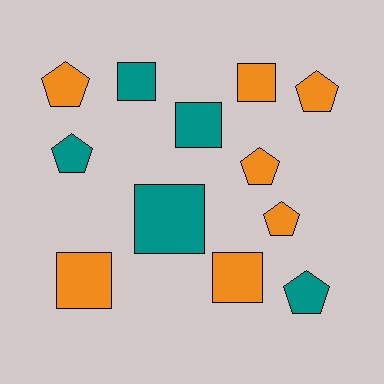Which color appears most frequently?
Orange, with 7 objects.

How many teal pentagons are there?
There are 2 teal pentagons.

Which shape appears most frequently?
Square, with 6 objects.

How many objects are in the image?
There are 12 objects.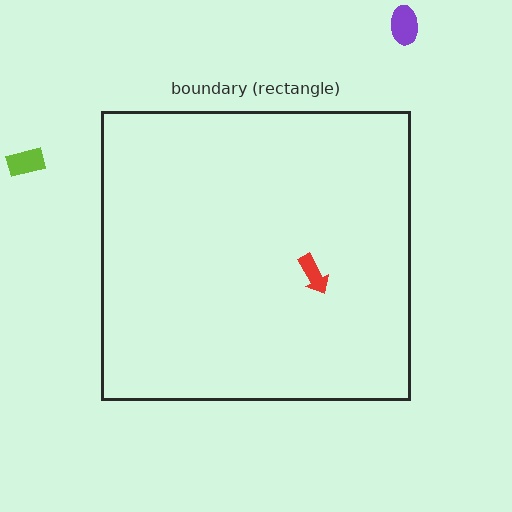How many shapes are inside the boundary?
1 inside, 2 outside.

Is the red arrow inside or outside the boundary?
Inside.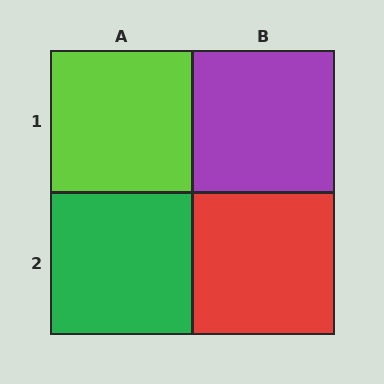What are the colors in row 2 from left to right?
Green, red.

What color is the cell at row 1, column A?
Lime.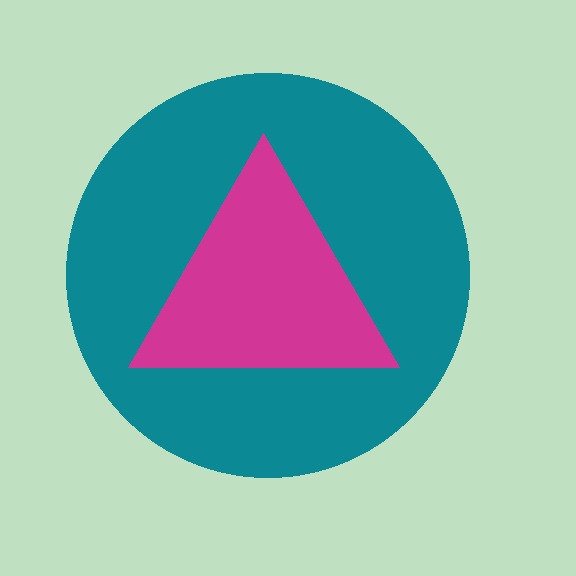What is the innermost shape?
The magenta triangle.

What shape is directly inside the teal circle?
The magenta triangle.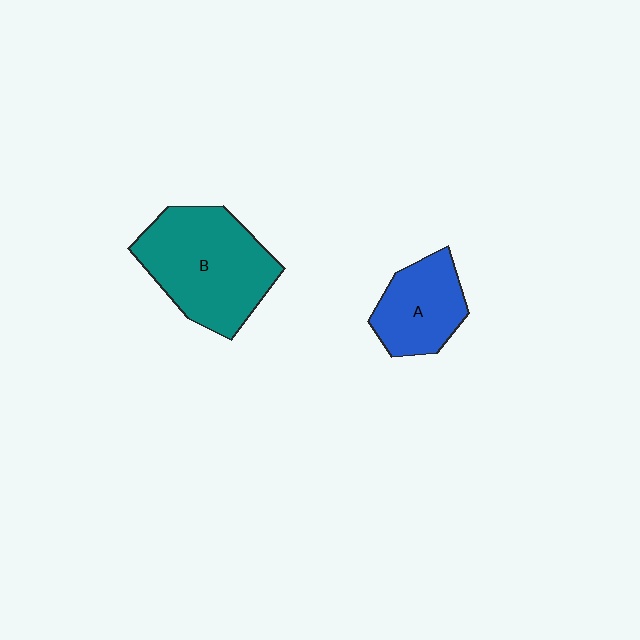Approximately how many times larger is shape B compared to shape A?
Approximately 1.7 times.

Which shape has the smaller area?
Shape A (blue).